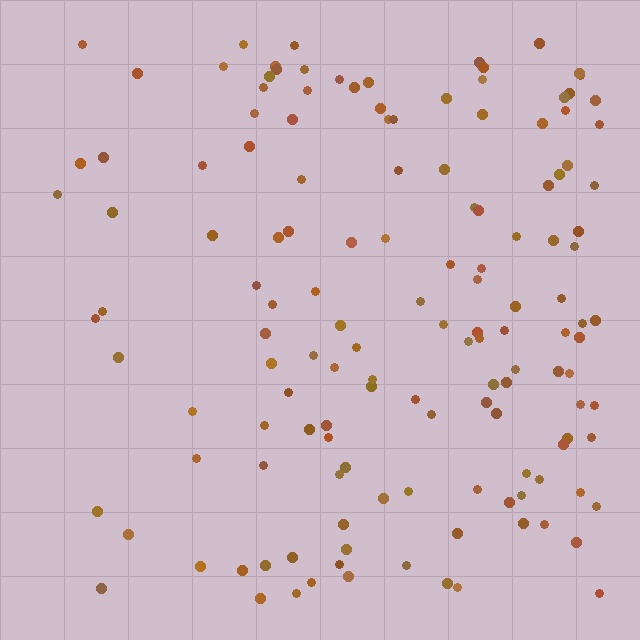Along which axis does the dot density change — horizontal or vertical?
Horizontal.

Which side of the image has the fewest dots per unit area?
The left.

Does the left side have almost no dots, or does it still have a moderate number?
Still a moderate number, just noticeably fewer than the right.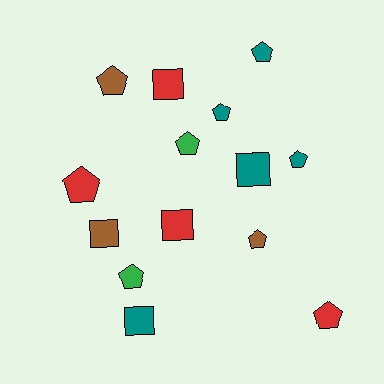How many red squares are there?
There are 2 red squares.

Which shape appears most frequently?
Pentagon, with 9 objects.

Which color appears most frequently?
Teal, with 5 objects.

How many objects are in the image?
There are 14 objects.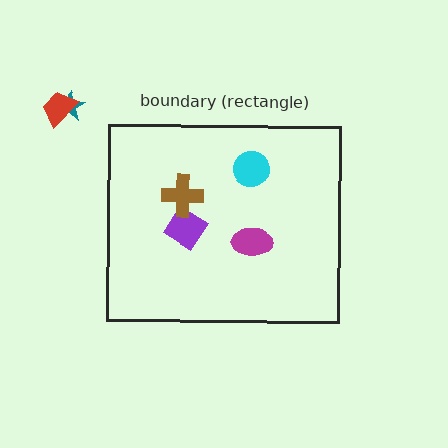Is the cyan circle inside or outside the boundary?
Inside.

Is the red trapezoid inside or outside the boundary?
Outside.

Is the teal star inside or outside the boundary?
Outside.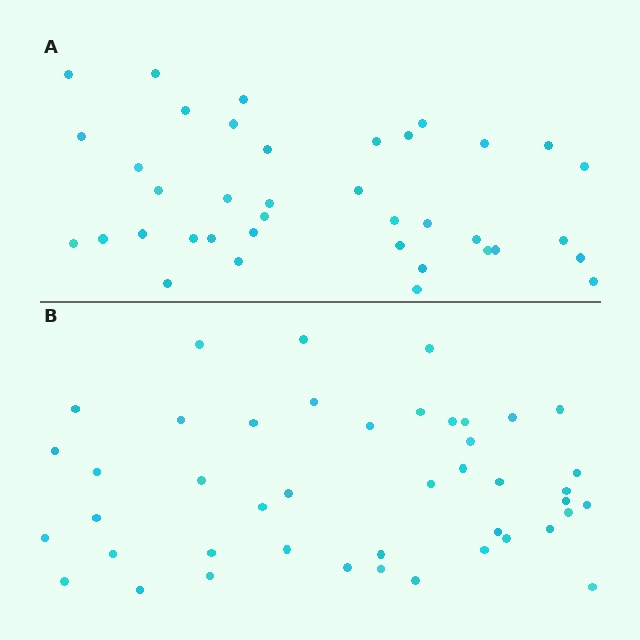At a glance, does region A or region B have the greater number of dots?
Region B (the bottom region) has more dots.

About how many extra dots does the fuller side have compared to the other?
Region B has about 6 more dots than region A.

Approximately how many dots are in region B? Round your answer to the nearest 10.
About 40 dots. (The exact count is 44, which rounds to 40.)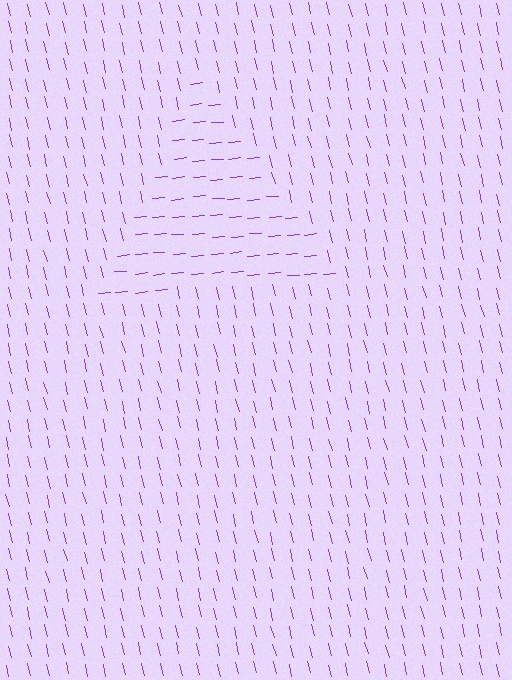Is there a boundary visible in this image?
Yes, there is a texture boundary formed by a change in line orientation.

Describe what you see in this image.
The image is filled with small purple line segments. A triangle region in the image has lines oriented differently from the surrounding lines, creating a visible texture boundary.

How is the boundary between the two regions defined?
The boundary is defined purely by a change in line orientation (approximately 81 degrees difference). All lines are the same color and thickness.